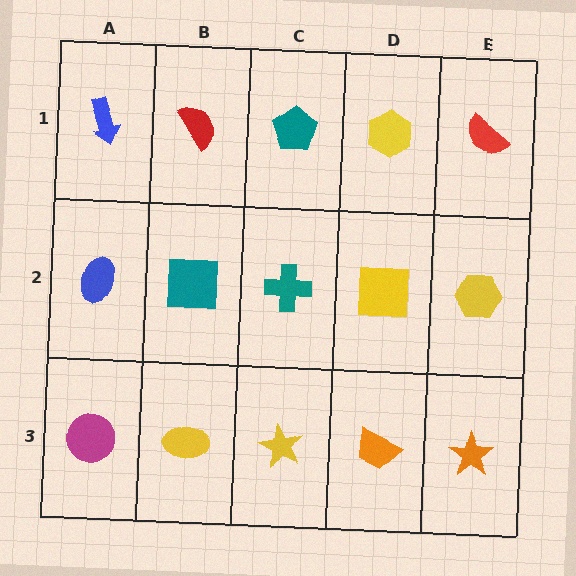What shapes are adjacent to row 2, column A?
A blue arrow (row 1, column A), a magenta circle (row 3, column A), a teal square (row 2, column B).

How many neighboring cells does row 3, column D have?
3.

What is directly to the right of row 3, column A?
A yellow ellipse.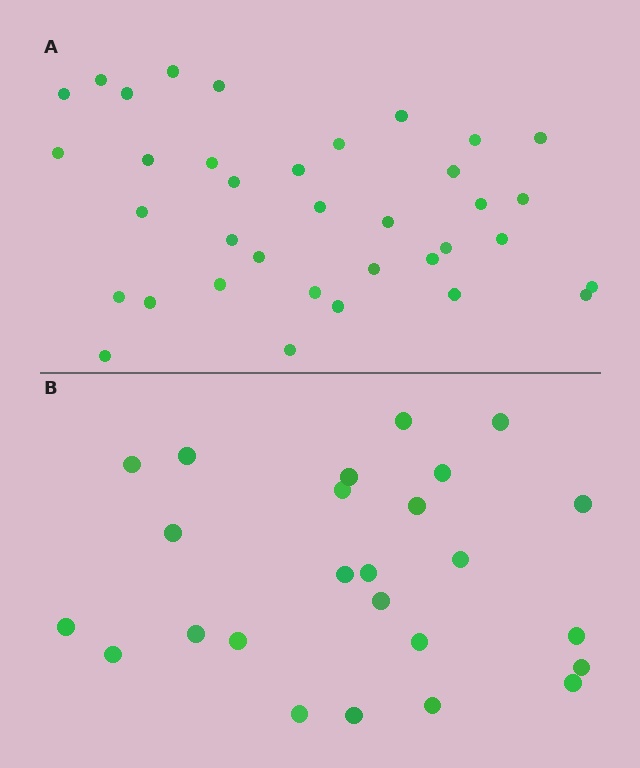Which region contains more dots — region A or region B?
Region A (the top region) has more dots.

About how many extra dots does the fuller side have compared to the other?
Region A has roughly 12 or so more dots than region B.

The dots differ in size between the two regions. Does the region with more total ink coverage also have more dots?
No. Region B has more total ink coverage because its dots are larger, but region A actually contains more individual dots. Total area can be misleading — the number of items is what matters here.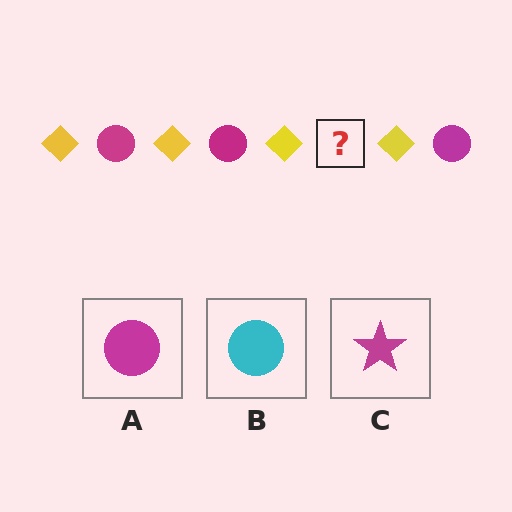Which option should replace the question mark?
Option A.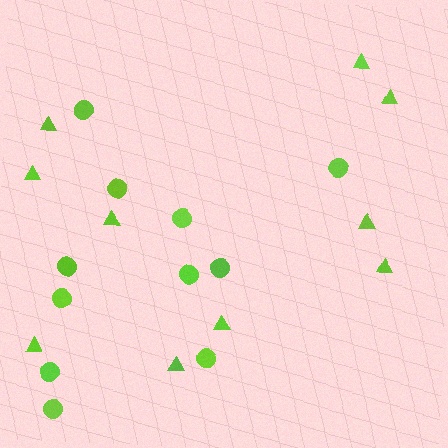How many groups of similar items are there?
There are 2 groups: one group of triangles (10) and one group of circles (11).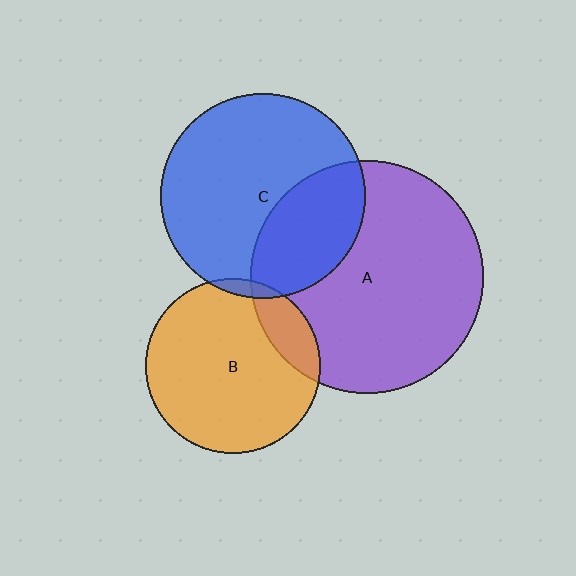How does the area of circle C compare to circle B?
Approximately 1.4 times.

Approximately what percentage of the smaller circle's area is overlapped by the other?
Approximately 30%.